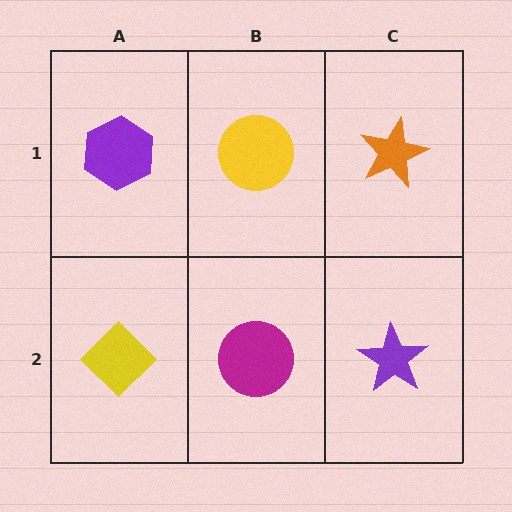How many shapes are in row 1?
3 shapes.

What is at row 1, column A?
A purple hexagon.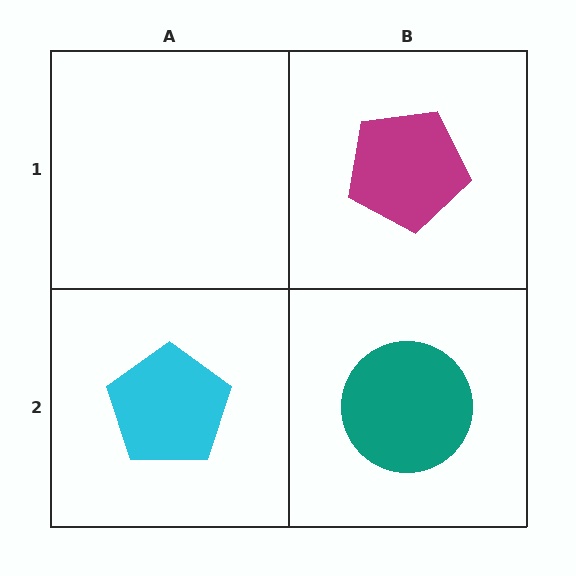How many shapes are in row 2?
2 shapes.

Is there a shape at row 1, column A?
No, that cell is empty.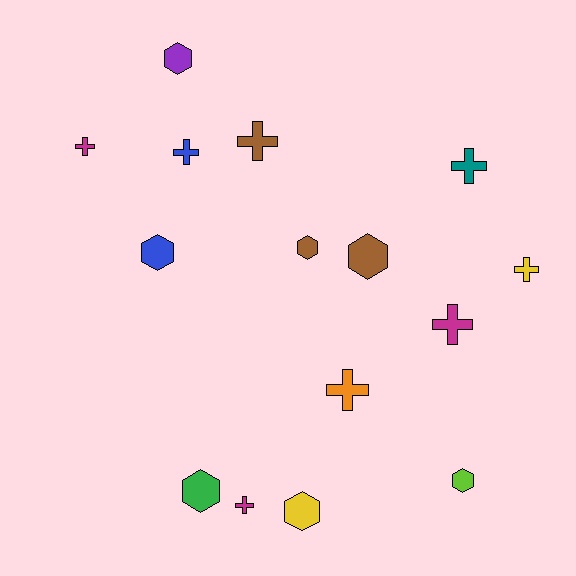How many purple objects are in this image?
There is 1 purple object.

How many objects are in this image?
There are 15 objects.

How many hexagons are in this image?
There are 7 hexagons.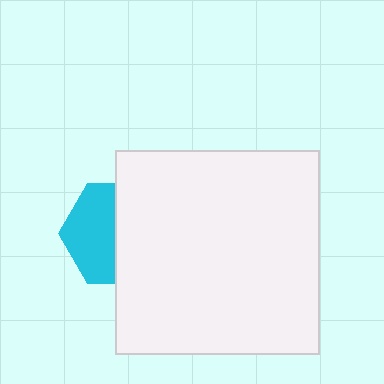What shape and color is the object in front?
The object in front is a white square.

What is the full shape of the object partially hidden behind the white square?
The partially hidden object is a cyan hexagon.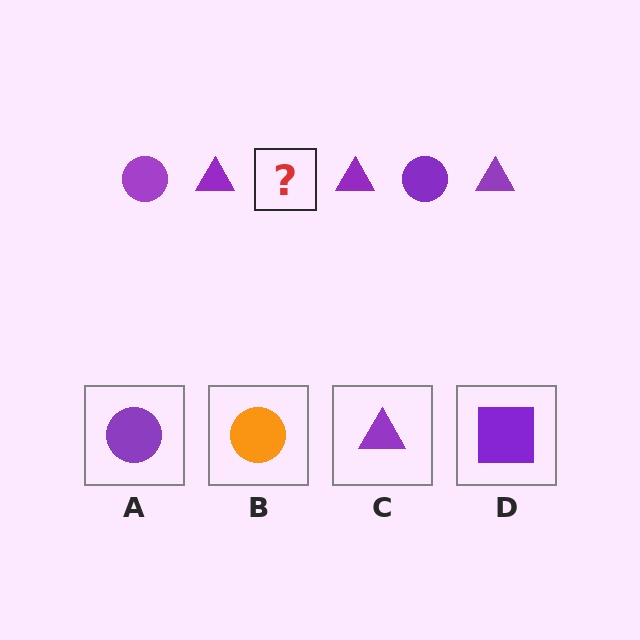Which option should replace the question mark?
Option A.